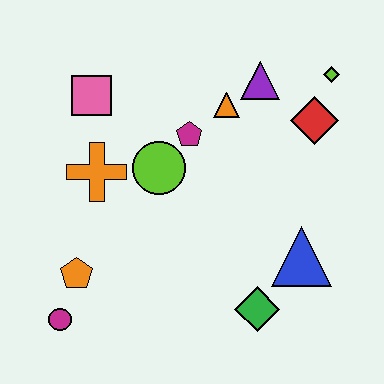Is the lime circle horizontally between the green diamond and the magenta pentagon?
No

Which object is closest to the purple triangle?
The orange triangle is closest to the purple triangle.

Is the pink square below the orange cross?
No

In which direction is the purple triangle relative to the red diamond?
The purple triangle is to the left of the red diamond.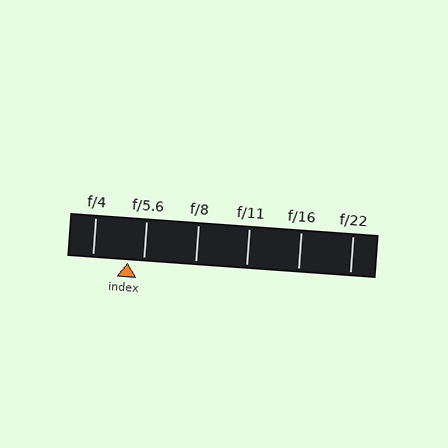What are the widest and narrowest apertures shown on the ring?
The widest aperture shown is f/4 and the narrowest is f/22.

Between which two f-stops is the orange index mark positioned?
The index mark is between f/4 and f/5.6.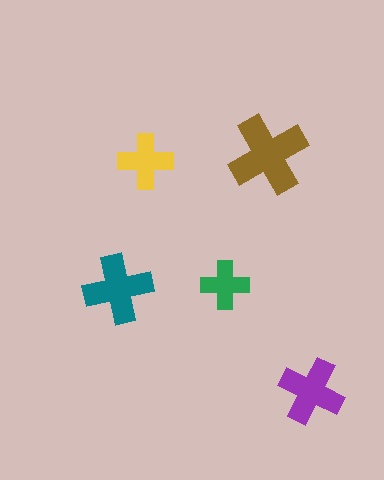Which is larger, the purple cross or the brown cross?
The brown one.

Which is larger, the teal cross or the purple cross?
The teal one.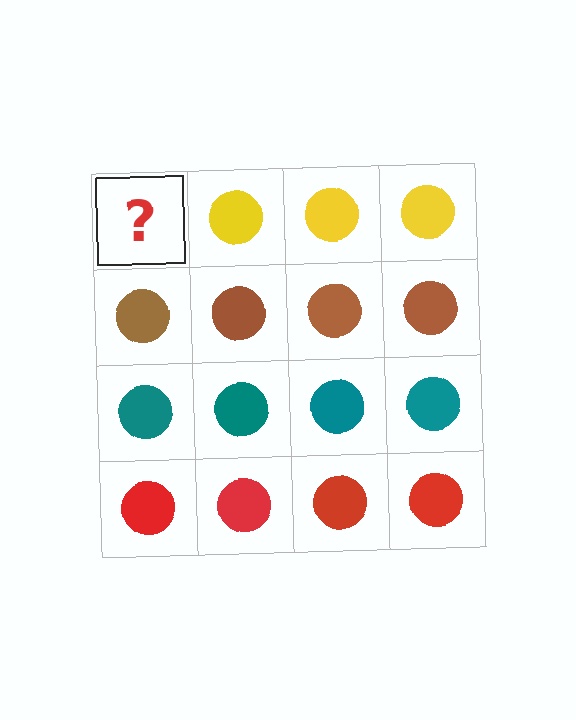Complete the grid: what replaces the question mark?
The question mark should be replaced with a yellow circle.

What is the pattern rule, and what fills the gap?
The rule is that each row has a consistent color. The gap should be filled with a yellow circle.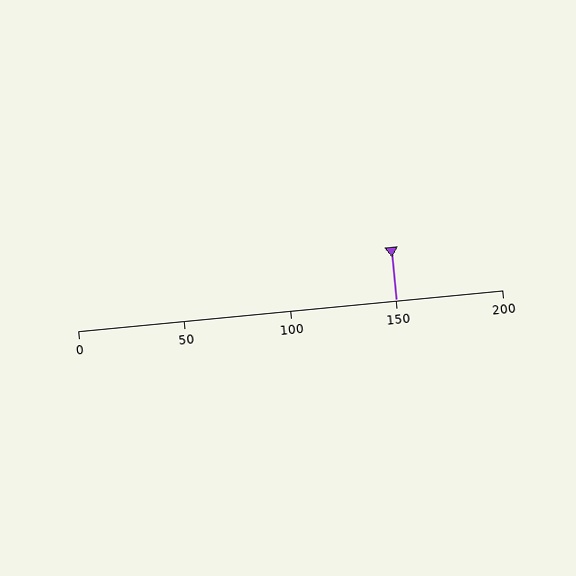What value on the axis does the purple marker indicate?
The marker indicates approximately 150.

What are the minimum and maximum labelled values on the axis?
The axis runs from 0 to 200.